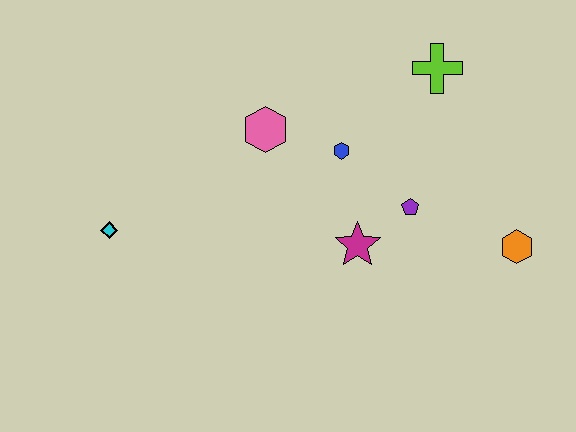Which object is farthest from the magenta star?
The cyan diamond is farthest from the magenta star.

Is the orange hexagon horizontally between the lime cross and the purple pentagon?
No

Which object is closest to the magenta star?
The purple pentagon is closest to the magenta star.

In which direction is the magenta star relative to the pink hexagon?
The magenta star is below the pink hexagon.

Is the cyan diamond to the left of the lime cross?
Yes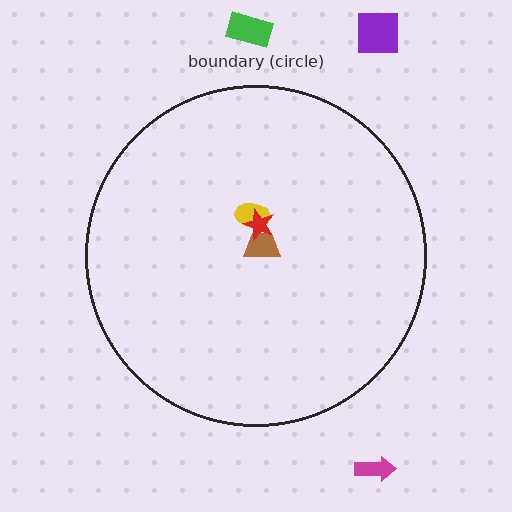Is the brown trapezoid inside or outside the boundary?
Inside.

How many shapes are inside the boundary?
3 inside, 3 outside.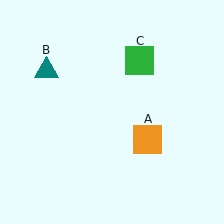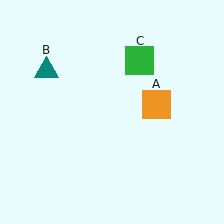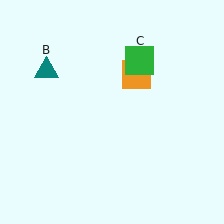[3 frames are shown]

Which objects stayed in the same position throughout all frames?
Teal triangle (object B) and green square (object C) remained stationary.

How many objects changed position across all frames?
1 object changed position: orange square (object A).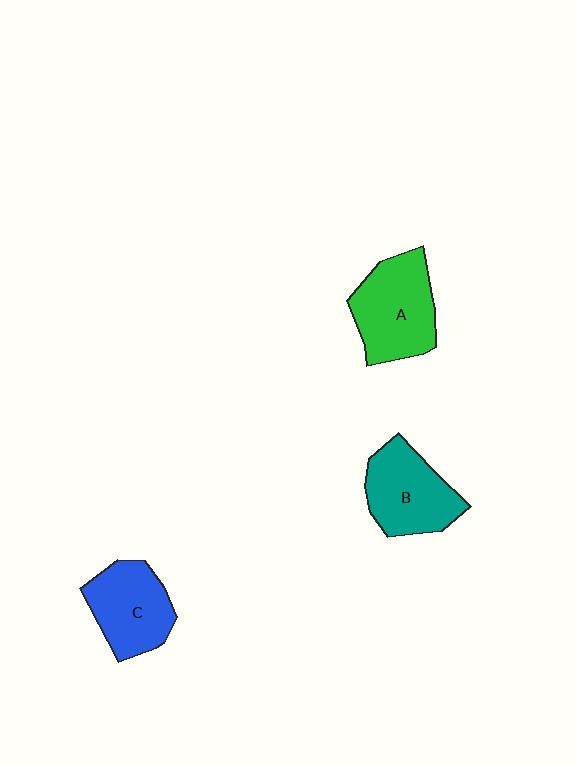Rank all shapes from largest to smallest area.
From largest to smallest: A (green), B (teal), C (blue).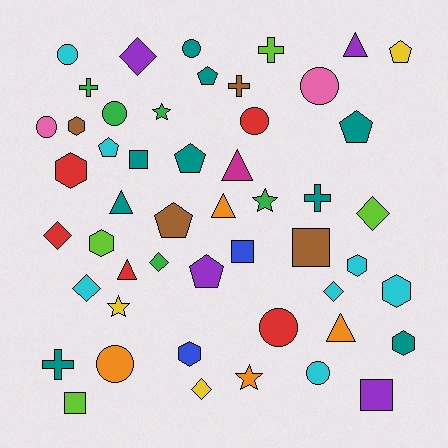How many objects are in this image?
There are 50 objects.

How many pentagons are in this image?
There are 7 pentagons.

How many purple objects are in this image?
There are 4 purple objects.